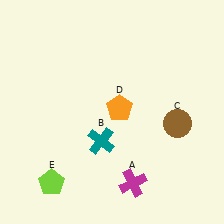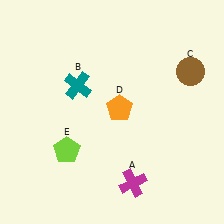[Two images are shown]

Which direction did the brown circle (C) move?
The brown circle (C) moved up.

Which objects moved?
The objects that moved are: the teal cross (B), the brown circle (C), the lime pentagon (E).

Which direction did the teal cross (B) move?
The teal cross (B) moved up.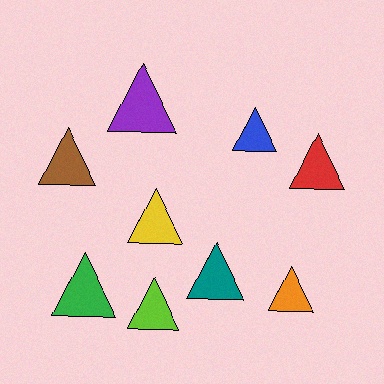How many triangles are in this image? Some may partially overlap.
There are 9 triangles.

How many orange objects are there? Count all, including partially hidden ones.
There is 1 orange object.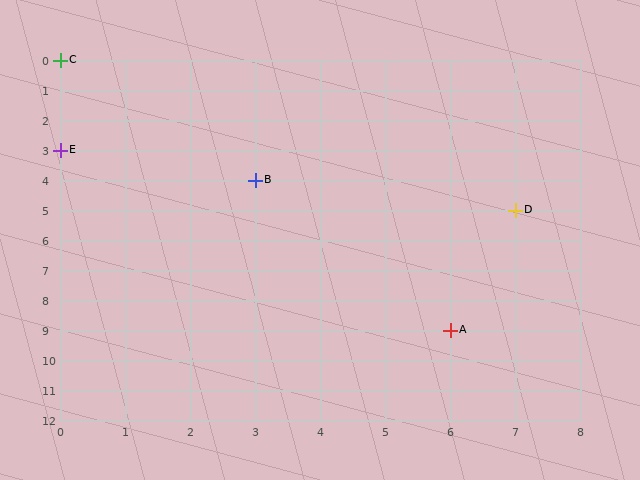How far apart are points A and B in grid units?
Points A and B are 3 columns and 5 rows apart (about 5.8 grid units diagonally).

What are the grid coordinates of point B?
Point B is at grid coordinates (3, 4).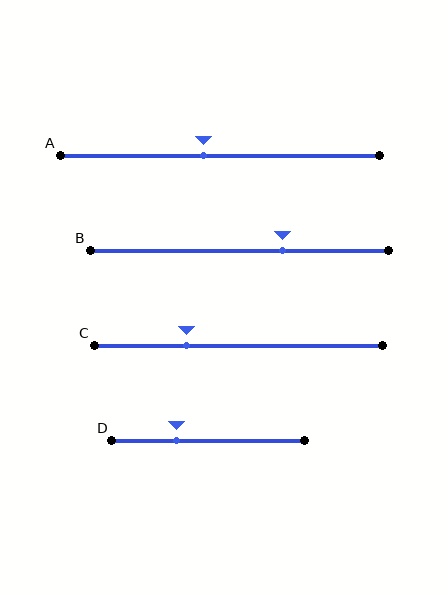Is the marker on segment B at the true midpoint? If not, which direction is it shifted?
No, the marker on segment B is shifted to the right by about 15% of the segment length.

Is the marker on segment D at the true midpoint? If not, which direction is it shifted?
No, the marker on segment D is shifted to the left by about 17% of the segment length.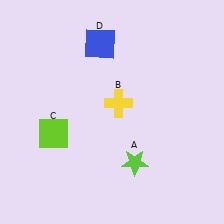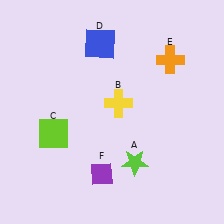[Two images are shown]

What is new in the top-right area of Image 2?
An orange cross (E) was added in the top-right area of Image 2.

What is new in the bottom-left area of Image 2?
A purple diamond (F) was added in the bottom-left area of Image 2.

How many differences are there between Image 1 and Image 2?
There are 2 differences between the two images.